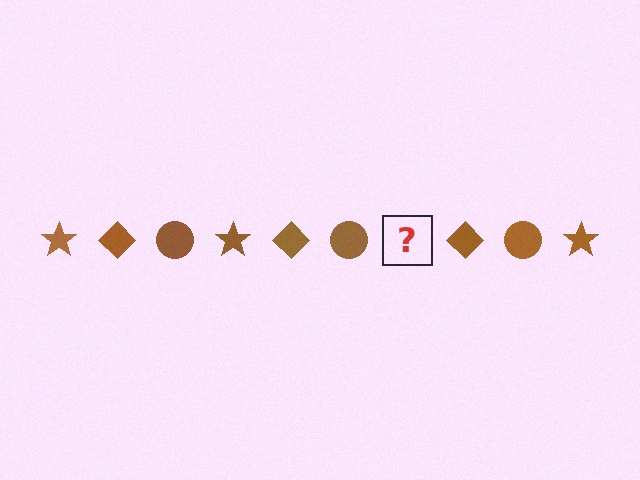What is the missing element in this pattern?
The missing element is a brown star.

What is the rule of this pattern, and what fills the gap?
The rule is that the pattern cycles through star, diamond, circle shapes in brown. The gap should be filled with a brown star.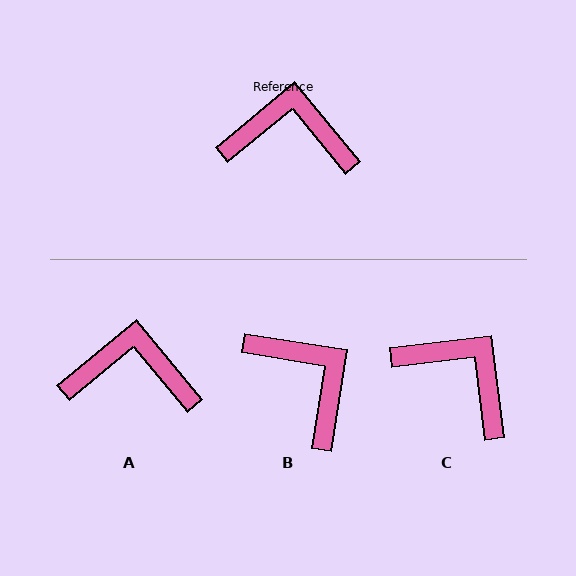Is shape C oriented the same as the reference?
No, it is off by about 33 degrees.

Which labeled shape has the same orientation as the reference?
A.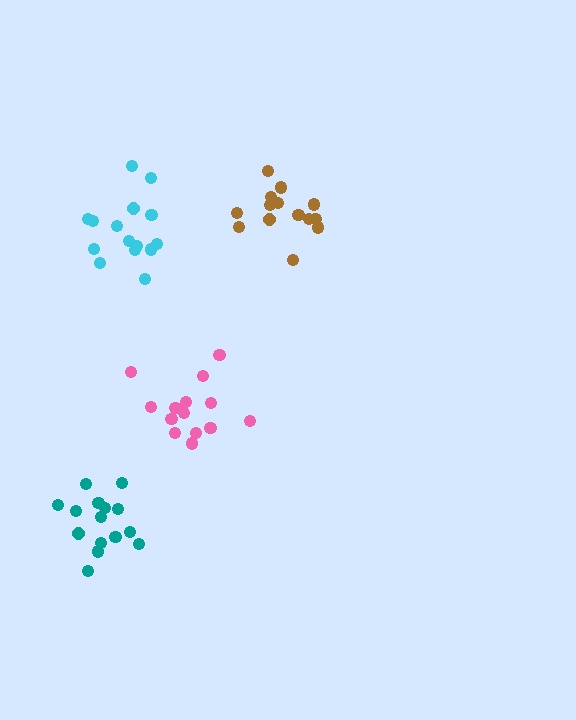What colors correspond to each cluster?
The clusters are colored: cyan, brown, pink, teal.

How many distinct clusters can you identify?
There are 4 distinct clusters.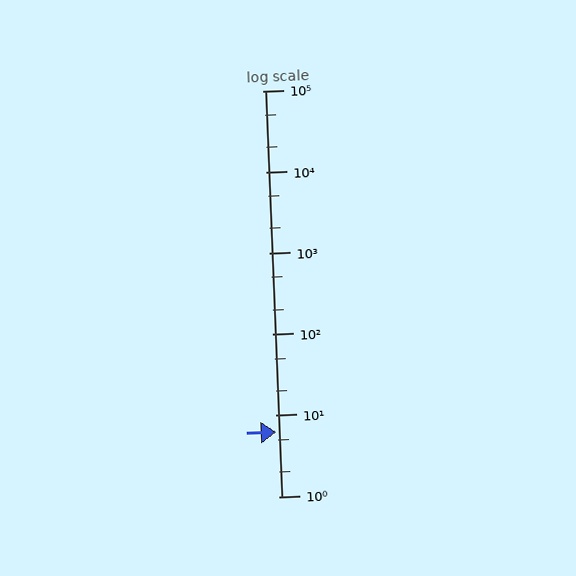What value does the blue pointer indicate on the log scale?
The pointer indicates approximately 6.3.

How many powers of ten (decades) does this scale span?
The scale spans 5 decades, from 1 to 100000.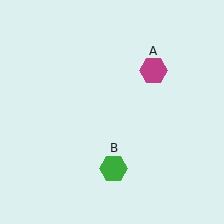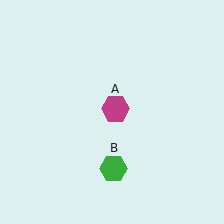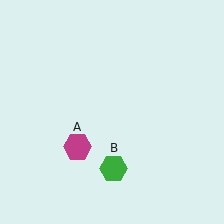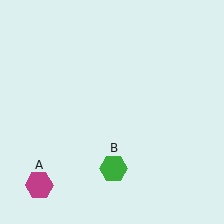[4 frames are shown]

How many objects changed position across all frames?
1 object changed position: magenta hexagon (object A).